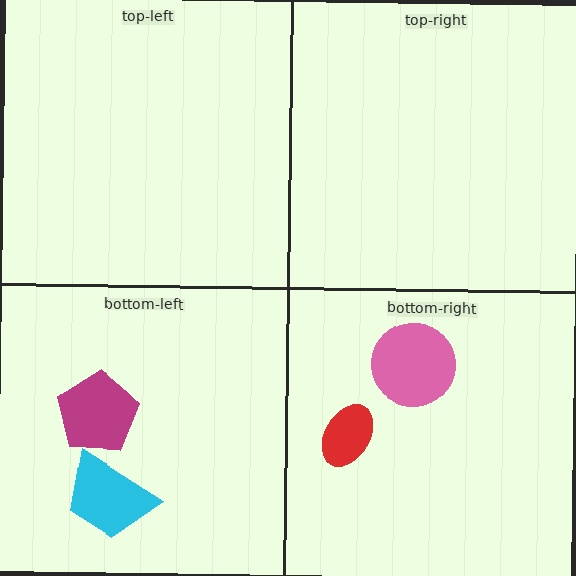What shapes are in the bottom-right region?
The pink circle, the red ellipse.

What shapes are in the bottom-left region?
The magenta pentagon, the cyan trapezoid.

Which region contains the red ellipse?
The bottom-right region.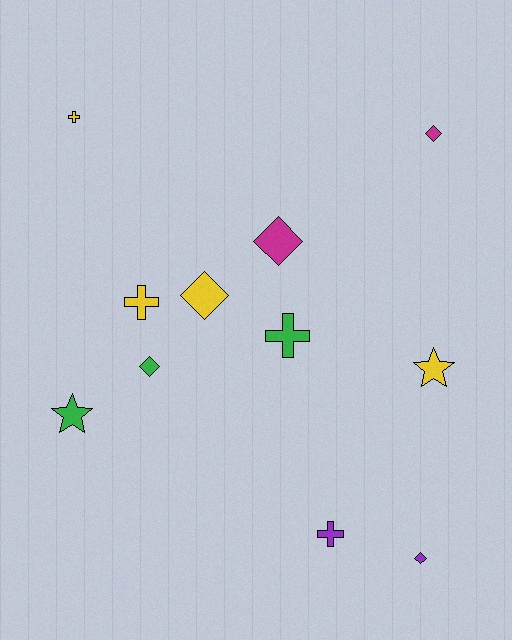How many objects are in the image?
There are 11 objects.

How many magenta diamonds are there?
There are 2 magenta diamonds.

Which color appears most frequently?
Yellow, with 4 objects.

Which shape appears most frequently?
Diamond, with 5 objects.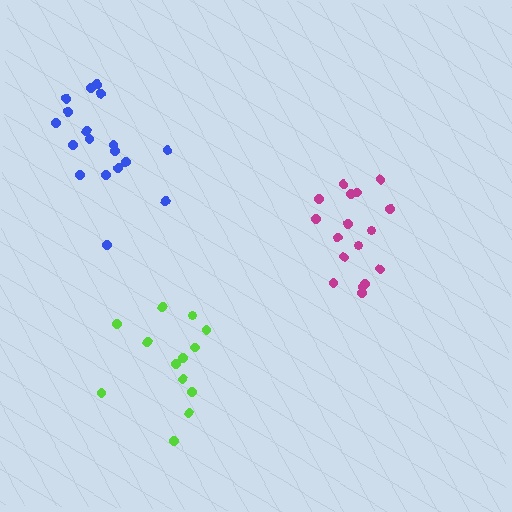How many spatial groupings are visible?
There are 3 spatial groupings.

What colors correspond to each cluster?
The clusters are colored: blue, lime, magenta.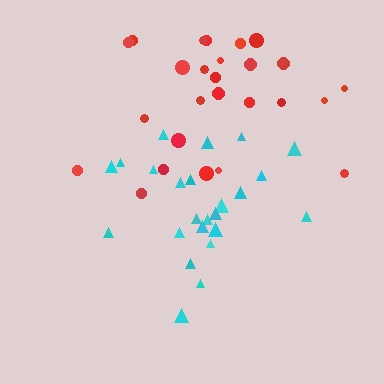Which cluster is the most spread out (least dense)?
Red.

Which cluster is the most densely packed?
Cyan.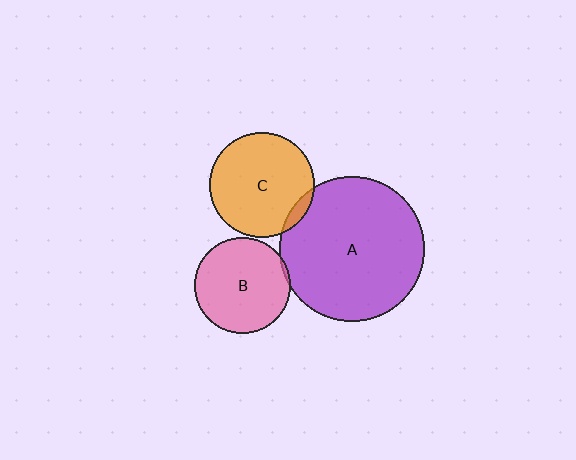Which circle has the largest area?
Circle A (purple).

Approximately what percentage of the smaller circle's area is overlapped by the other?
Approximately 5%.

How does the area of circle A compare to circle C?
Approximately 1.9 times.